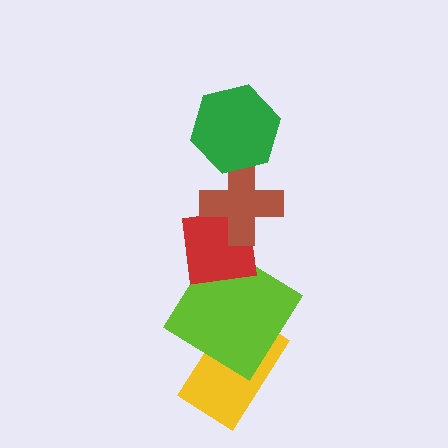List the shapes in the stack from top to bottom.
From top to bottom: the green hexagon, the brown cross, the red square, the lime diamond, the yellow rectangle.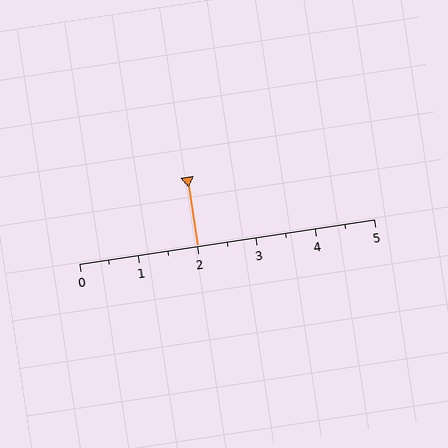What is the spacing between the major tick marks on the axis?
The major ticks are spaced 1 apart.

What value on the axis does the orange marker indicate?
The marker indicates approximately 2.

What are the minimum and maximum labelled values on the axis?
The axis runs from 0 to 5.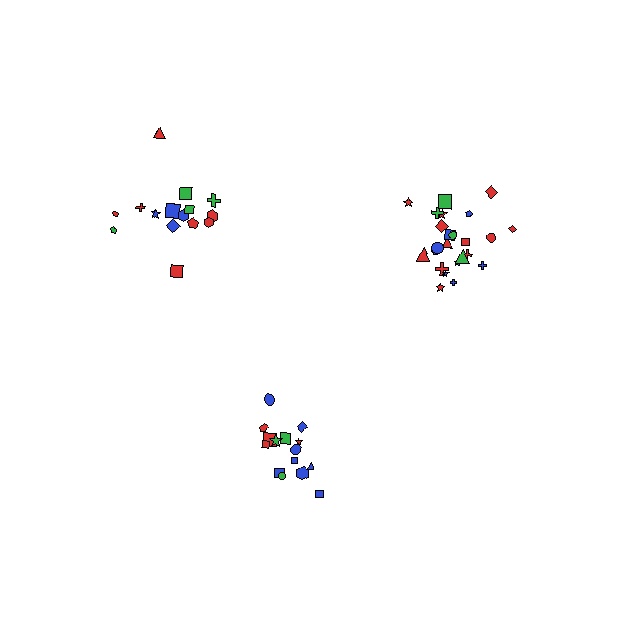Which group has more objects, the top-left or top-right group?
The top-right group.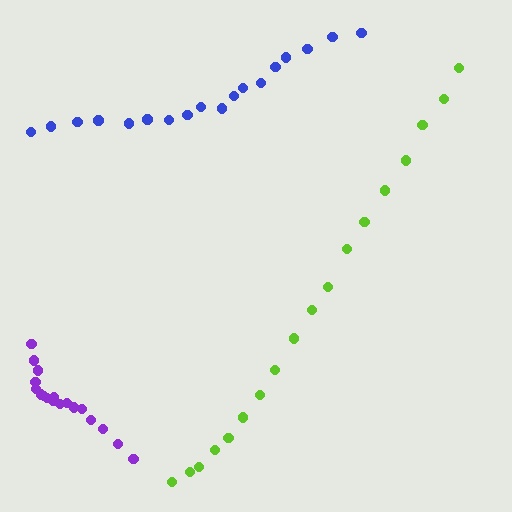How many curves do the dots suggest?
There are 3 distinct paths.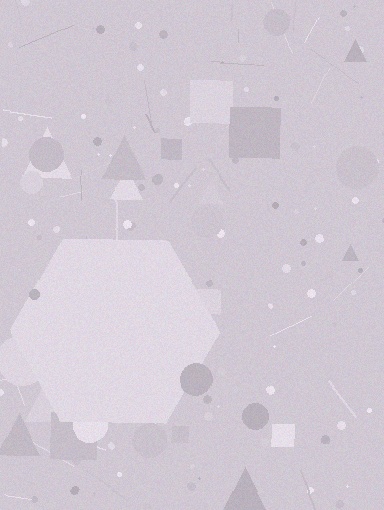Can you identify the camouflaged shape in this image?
The camouflaged shape is a hexagon.